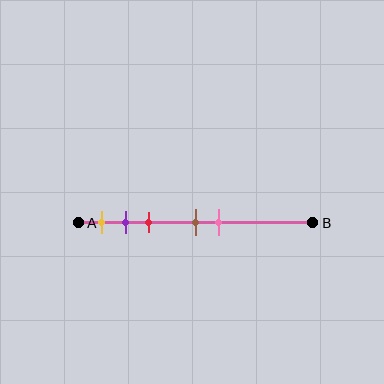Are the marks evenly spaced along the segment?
No, the marks are not evenly spaced.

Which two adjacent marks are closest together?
The purple and red marks are the closest adjacent pair.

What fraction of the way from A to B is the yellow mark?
The yellow mark is approximately 10% (0.1) of the way from A to B.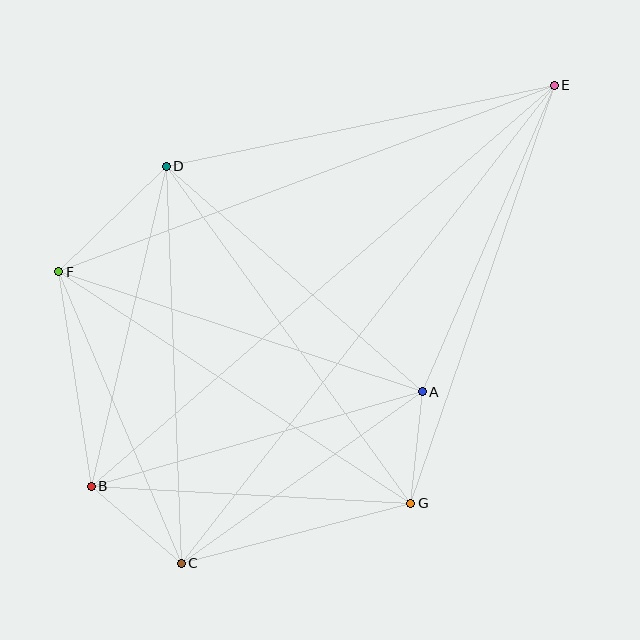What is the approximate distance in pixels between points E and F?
The distance between E and F is approximately 529 pixels.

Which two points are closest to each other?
Points A and G are closest to each other.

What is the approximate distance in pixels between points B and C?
The distance between B and C is approximately 119 pixels.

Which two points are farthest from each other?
Points B and E are farthest from each other.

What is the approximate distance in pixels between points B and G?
The distance between B and G is approximately 320 pixels.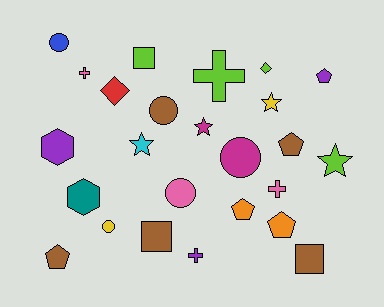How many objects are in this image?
There are 25 objects.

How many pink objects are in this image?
There are 3 pink objects.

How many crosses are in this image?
There are 4 crosses.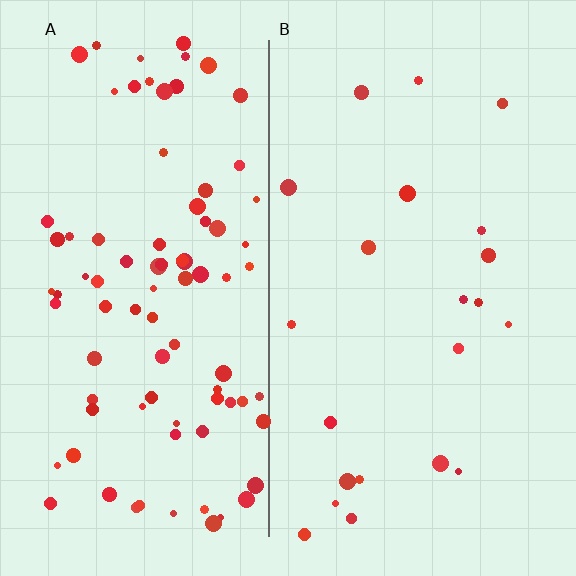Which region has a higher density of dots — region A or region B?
A (the left).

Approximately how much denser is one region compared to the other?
Approximately 4.0× — region A over region B.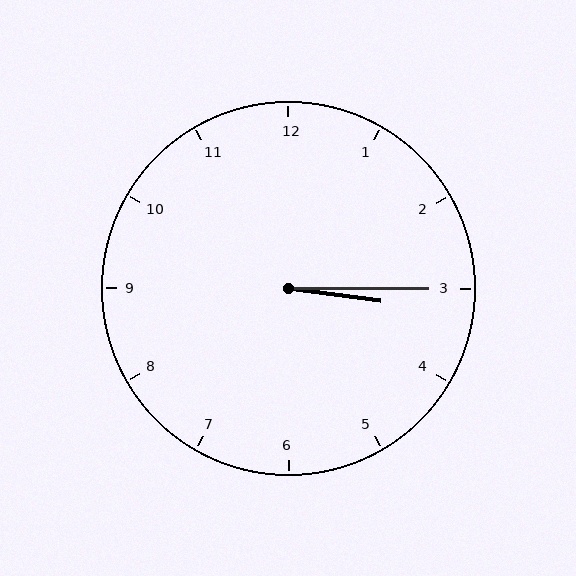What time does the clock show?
3:15.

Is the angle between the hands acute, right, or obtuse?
It is acute.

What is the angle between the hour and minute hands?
Approximately 8 degrees.